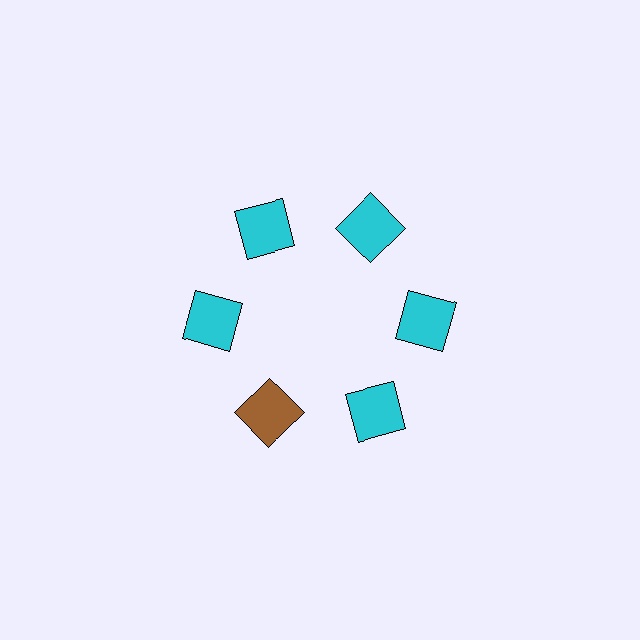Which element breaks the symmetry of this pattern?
The brown square at roughly the 7 o'clock position breaks the symmetry. All other shapes are cyan squares.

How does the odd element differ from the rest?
It has a different color: brown instead of cyan.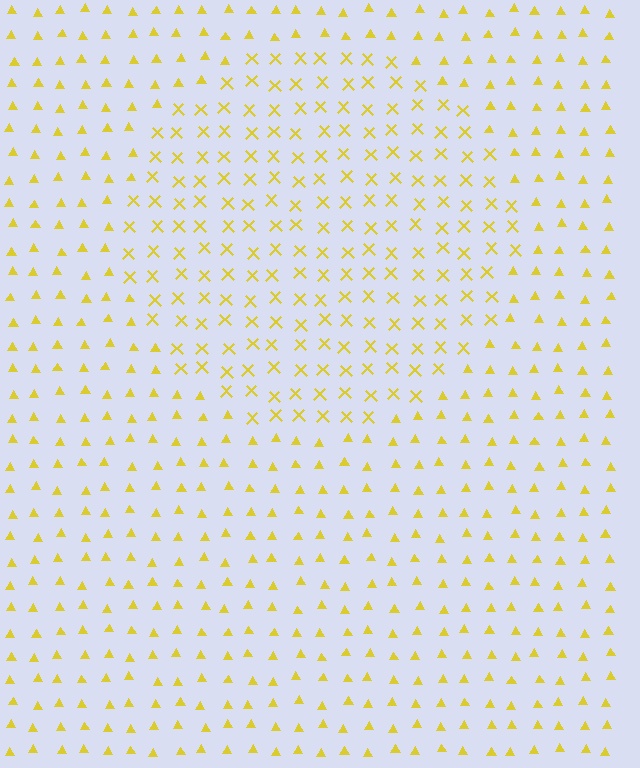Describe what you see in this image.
The image is filled with small yellow elements arranged in a uniform grid. A circle-shaped region contains X marks, while the surrounding area contains triangles. The boundary is defined purely by the change in element shape.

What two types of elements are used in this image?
The image uses X marks inside the circle region and triangles outside it.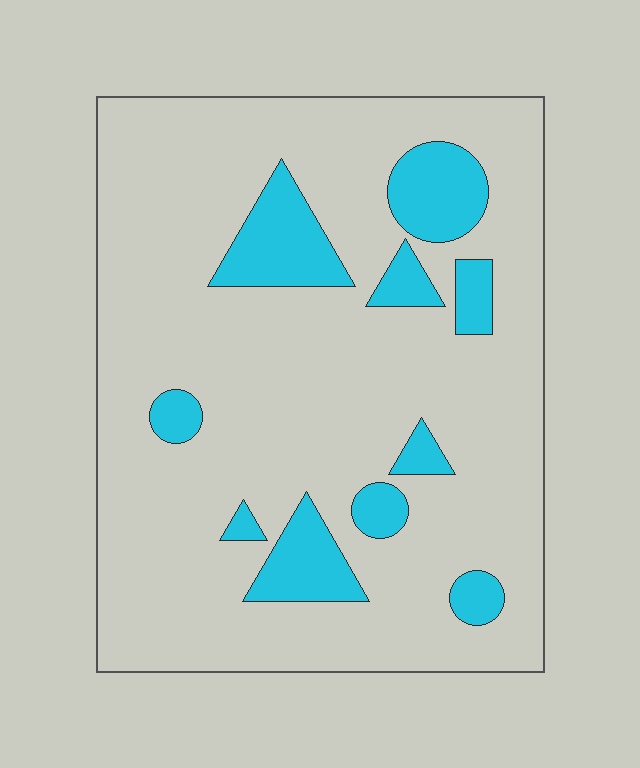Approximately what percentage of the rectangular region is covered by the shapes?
Approximately 15%.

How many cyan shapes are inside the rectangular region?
10.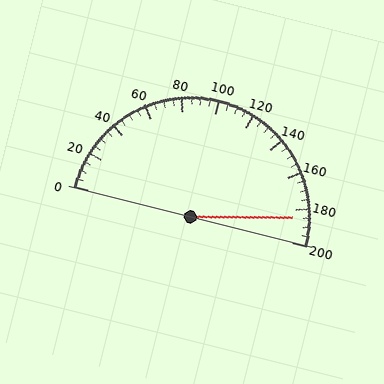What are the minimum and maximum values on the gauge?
The gauge ranges from 0 to 200.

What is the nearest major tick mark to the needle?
The nearest major tick mark is 180.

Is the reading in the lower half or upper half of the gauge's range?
The reading is in the upper half of the range (0 to 200).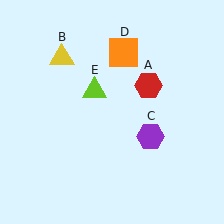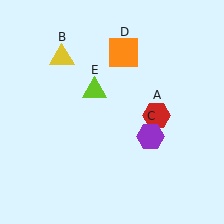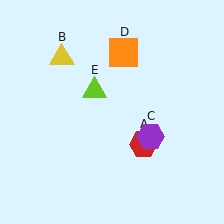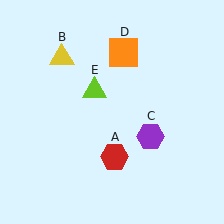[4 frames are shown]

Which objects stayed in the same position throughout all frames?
Yellow triangle (object B) and purple hexagon (object C) and orange square (object D) and lime triangle (object E) remained stationary.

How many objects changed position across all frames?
1 object changed position: red hexagon (object A).